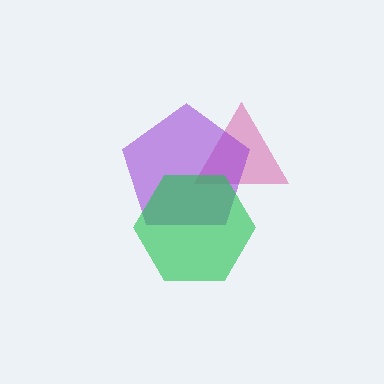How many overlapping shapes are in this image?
There are 3 overlapping shapes in the image.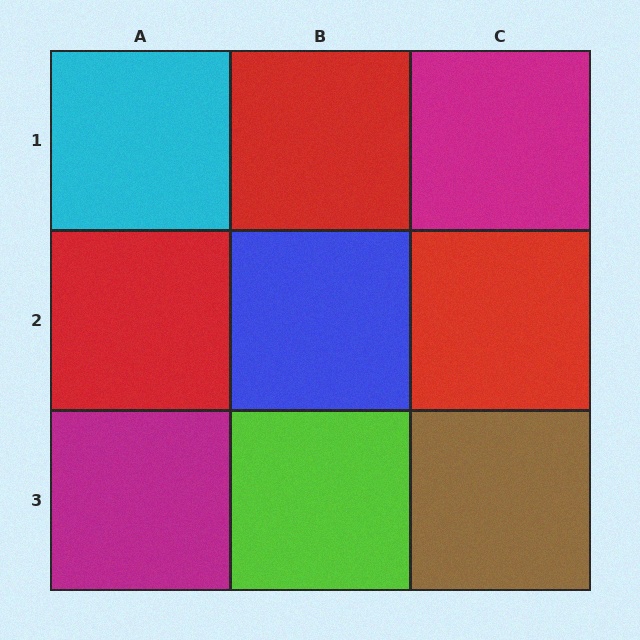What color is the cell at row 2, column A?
Red.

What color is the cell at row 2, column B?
Blue.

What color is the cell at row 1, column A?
Cyan.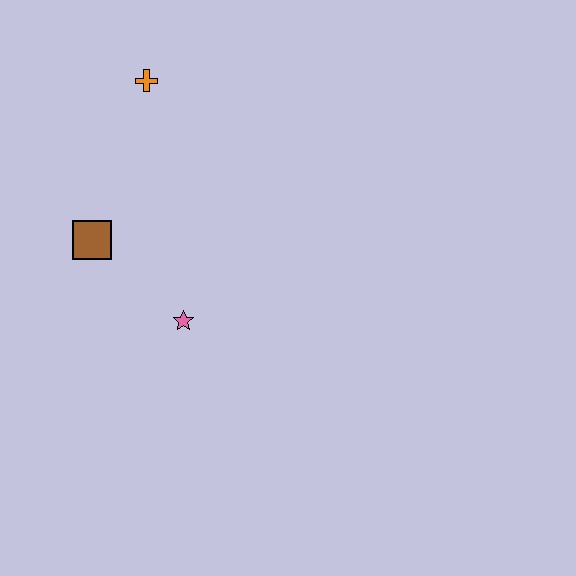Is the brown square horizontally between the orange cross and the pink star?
No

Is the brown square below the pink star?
No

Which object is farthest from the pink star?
The orange cross is farthest from the pink star.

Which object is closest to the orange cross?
The brown square is closest to the orange cross.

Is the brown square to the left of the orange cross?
Yes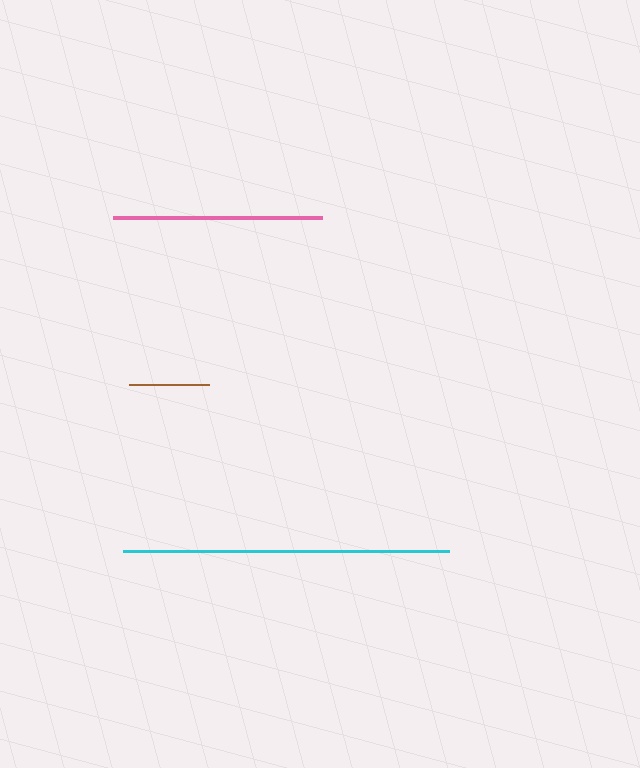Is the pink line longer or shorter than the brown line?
The pink line is longer than the brown line.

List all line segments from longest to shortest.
From longest to shortest: cyan, pink, brown.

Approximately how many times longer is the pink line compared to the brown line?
The pink line is approximately 2.6 times the length of the brown line.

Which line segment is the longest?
The cyan line is the longest at approximately 327 pixels.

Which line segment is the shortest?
The brown line is the shortest at approximately 80 pixels.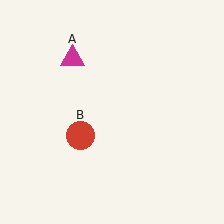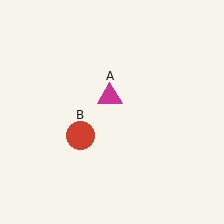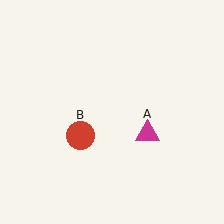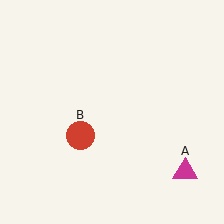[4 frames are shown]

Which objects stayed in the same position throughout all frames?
Red circle (object B) remained stationary.